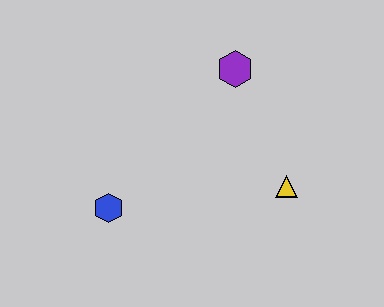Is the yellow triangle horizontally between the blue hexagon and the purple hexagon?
No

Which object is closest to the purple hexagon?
The yellow triangle is closest to the purple hexagon.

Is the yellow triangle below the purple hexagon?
Yes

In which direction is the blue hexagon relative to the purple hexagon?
The blue hexagon is below the purple hexagon.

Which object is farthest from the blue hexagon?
The purple hexagon is farthest from the blue hexagon.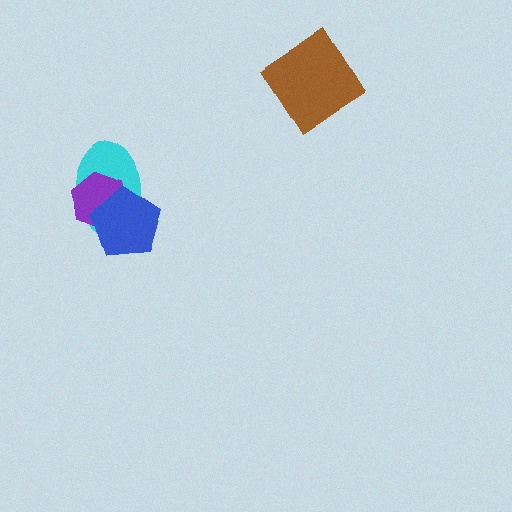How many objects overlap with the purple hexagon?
2 objects overlap with the purple hexagon.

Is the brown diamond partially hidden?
No, no other shape covers it.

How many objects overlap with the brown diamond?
0 objects overlap with the brown diamond.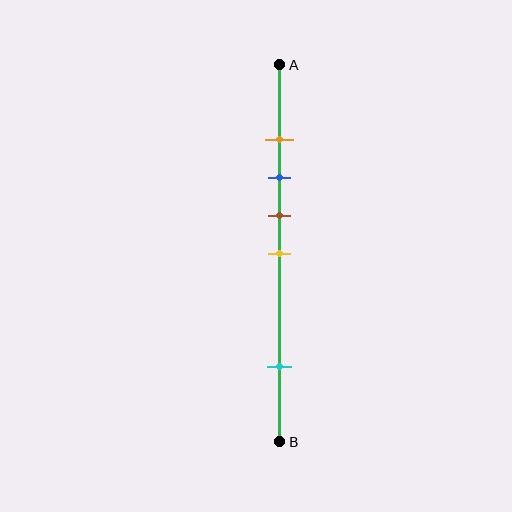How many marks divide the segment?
There are 5 marks dividing the segment.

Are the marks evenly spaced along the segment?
No, the marks are not evenly spaced.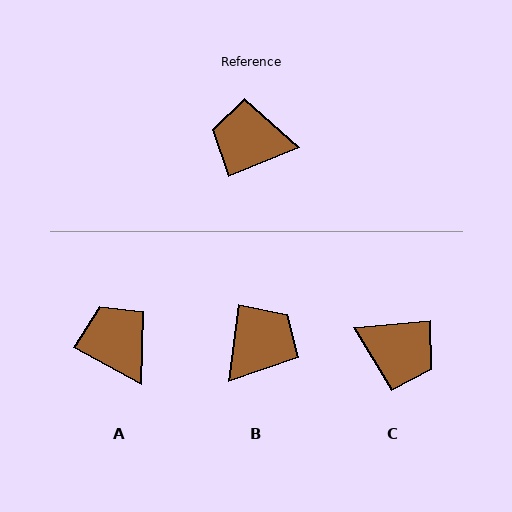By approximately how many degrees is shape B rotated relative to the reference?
Approximately 120 degrees clockwise.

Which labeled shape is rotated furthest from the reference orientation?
C, about 163 degrees away.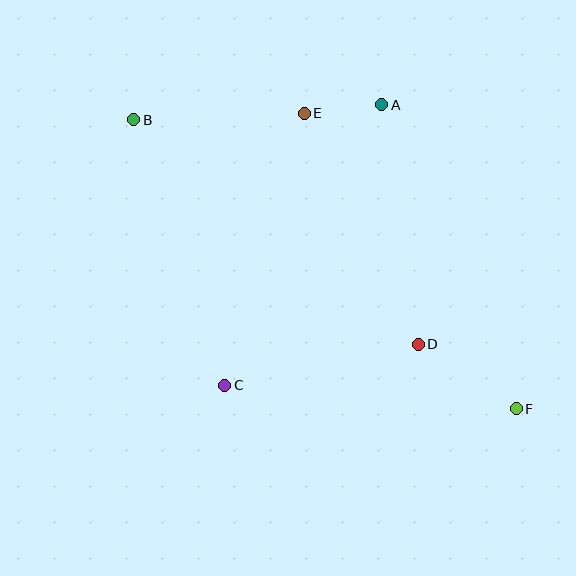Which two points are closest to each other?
Points A and E are closest to each other.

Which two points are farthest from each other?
Points B and F are farthest from each other.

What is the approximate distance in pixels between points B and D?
The distance between B and D is approximately 362 pixels.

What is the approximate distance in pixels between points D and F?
The distance between D and F is approximately 117 pixels.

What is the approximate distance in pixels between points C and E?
The distance between C and E is approximately 283 pixels.